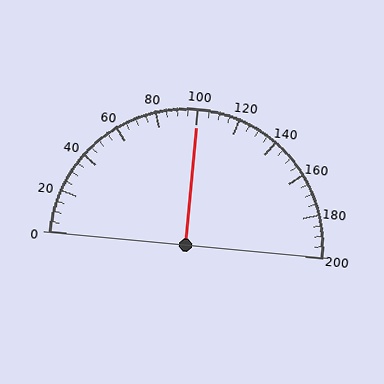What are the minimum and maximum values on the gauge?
The gauge ranges from 0 to 200.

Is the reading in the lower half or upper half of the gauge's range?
The reading is in the upper half of the range (0 to 200).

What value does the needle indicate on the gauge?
The needle indicates approximately 100.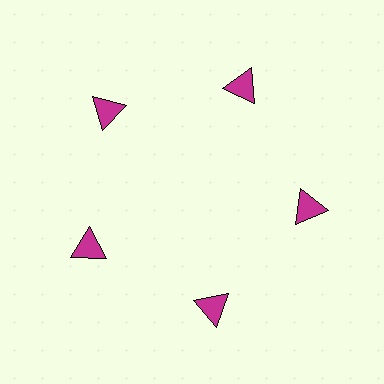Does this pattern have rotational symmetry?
Yes, this pattern has 5-fold rotational symmetry. It looks the same after rotating 72 degrees around the center.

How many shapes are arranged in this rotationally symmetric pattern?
There are 5 shapes, arranged in 5 groups of 1.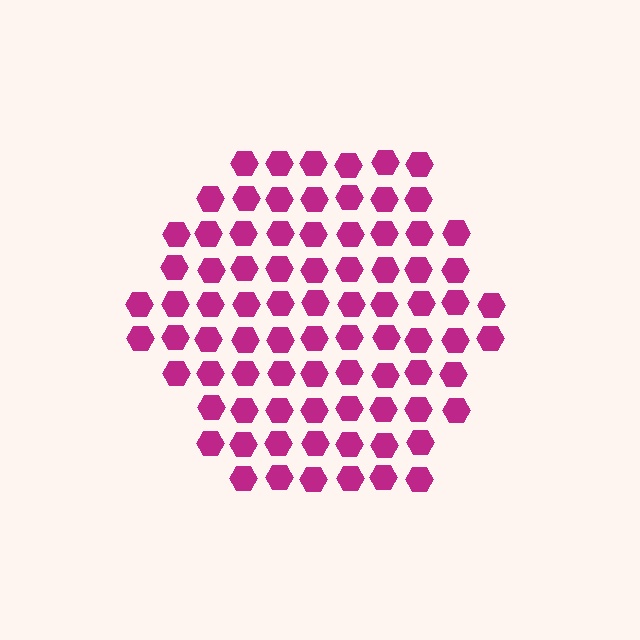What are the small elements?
The small elements are hexagons.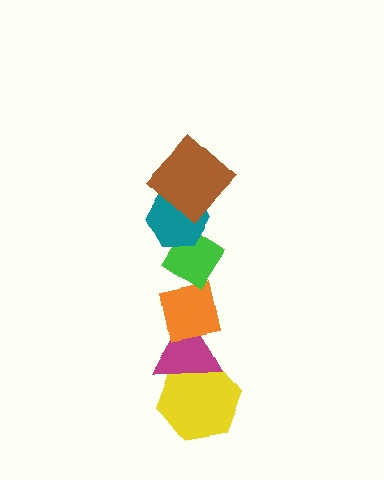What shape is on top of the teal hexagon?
The brown diamond is on top of the teal hexagon.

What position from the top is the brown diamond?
The brown diamond is 1st from the top.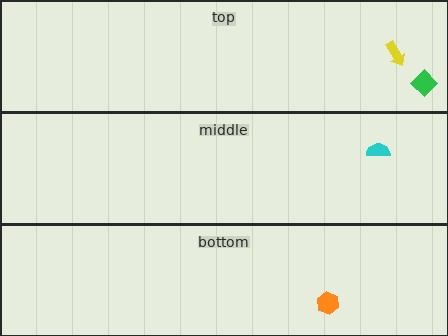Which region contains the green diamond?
The top region.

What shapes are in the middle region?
The cyan semicircle.